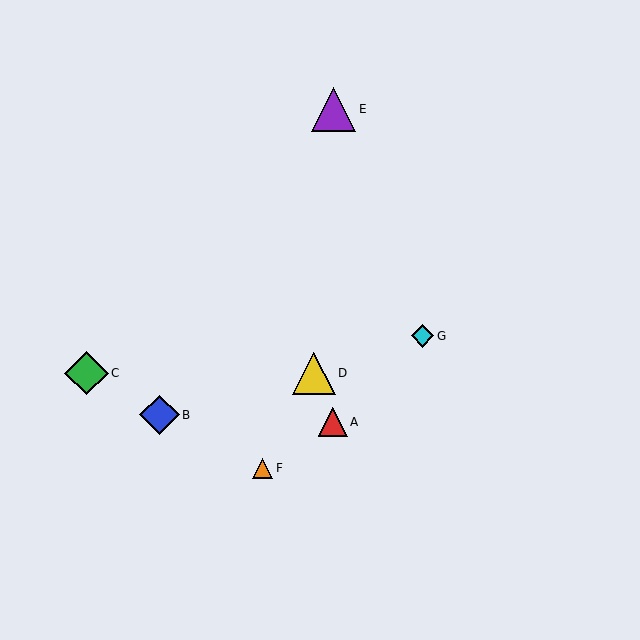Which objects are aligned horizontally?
Objects C, D are aligned horizontally.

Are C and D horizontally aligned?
Yes, both are at y≈373.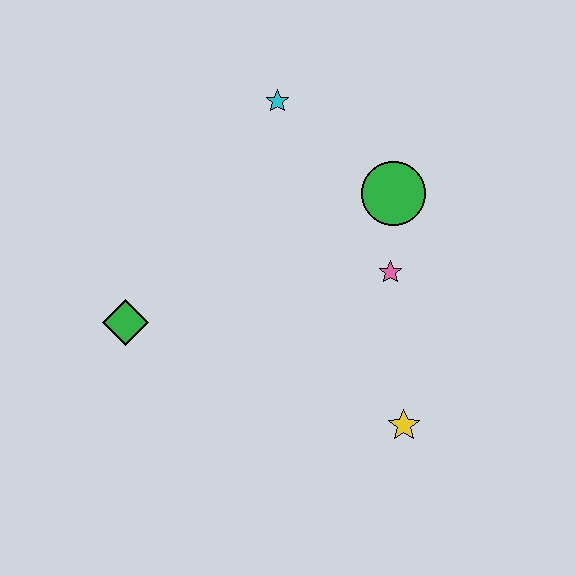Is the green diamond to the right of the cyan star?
No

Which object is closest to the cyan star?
The green circle is closest to the cyan star.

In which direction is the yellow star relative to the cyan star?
The yellow star is below the cyan star.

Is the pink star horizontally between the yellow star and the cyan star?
Yes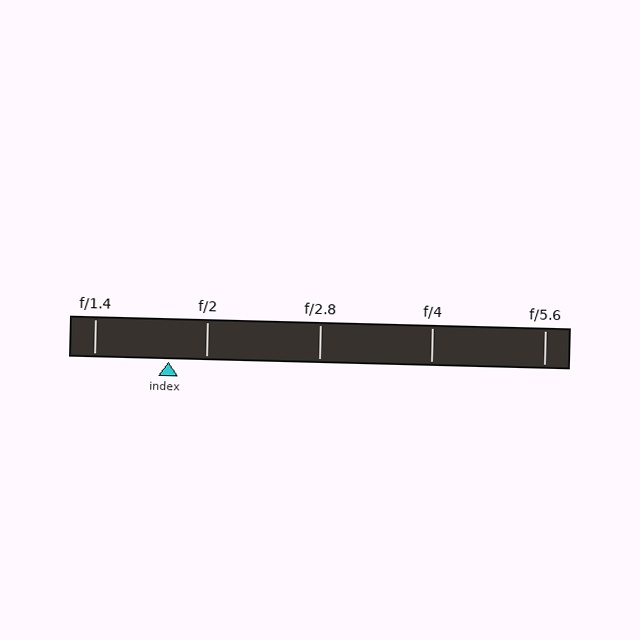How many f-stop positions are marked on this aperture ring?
There are 5 f-stop positions marked.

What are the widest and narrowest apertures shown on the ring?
The widest aperture shown is f/1.4 and the narrowest is f/5.6.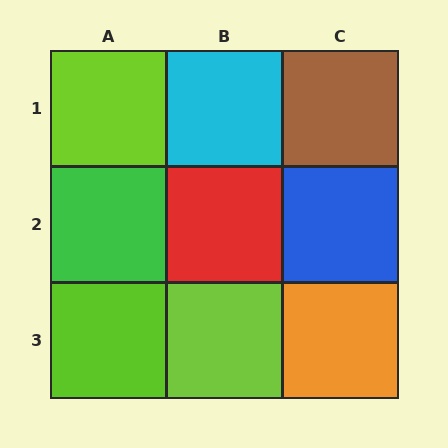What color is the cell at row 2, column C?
Blue.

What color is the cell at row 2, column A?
Green.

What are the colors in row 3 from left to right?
Lime, lime, orange.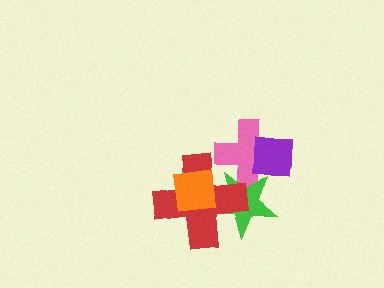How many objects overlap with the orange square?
2 objects overlap with the orange square.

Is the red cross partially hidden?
Yes, it is partially covered by another shape.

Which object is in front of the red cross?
The orange square is in front of the red cross.